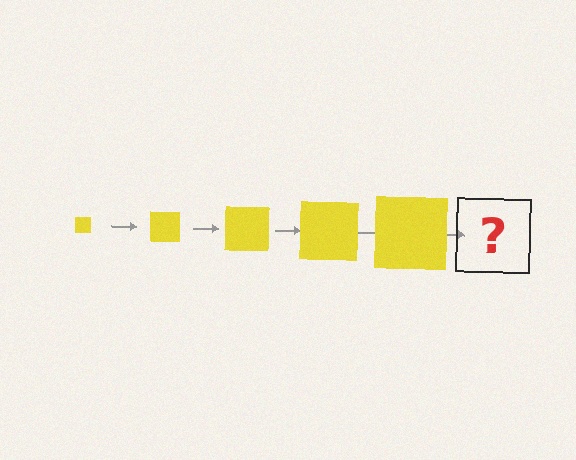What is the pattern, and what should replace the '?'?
The pattern is that the square gets progressively larger each step. The '?' should be a yellow square, larger than the previous one.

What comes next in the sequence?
The next element should be a yellow square, larger than the previous one.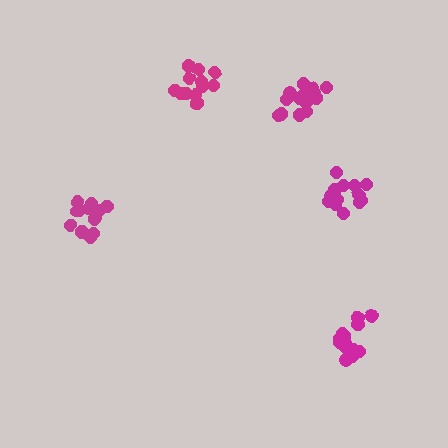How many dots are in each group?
Group 1: 13 dots, Group 2: 16 dots, Group 3: 16 dots, Group 4: 16 dots, Group 5: 13 dots (74 total).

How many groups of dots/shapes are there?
There are 5 groups.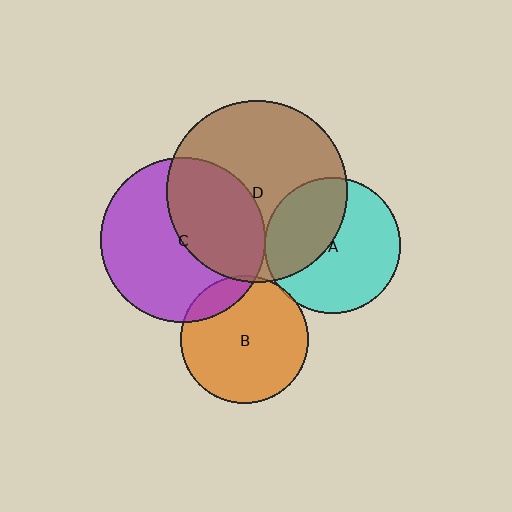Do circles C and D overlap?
Yes.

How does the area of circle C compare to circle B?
Approximately 1.7 times.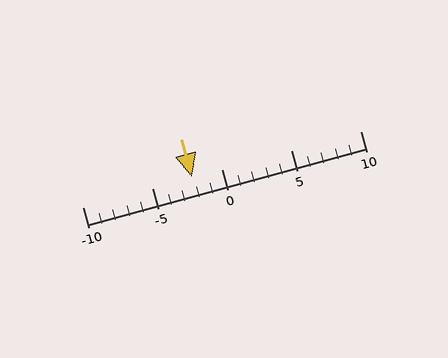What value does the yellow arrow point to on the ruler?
The yellow arrow points to approximately -2.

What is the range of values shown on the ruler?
The ruler shows values from -10 to 10.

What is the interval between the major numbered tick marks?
The major tick marks are spaced 5 units apart.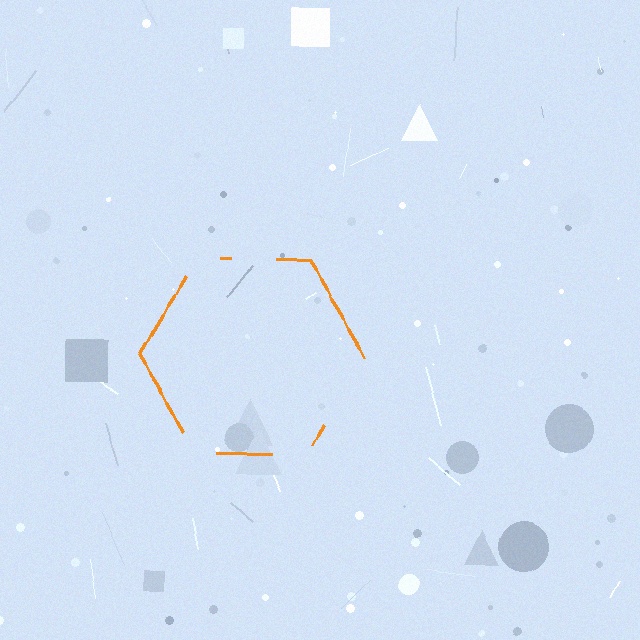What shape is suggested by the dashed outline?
The dashed outline suggests a hexagon.